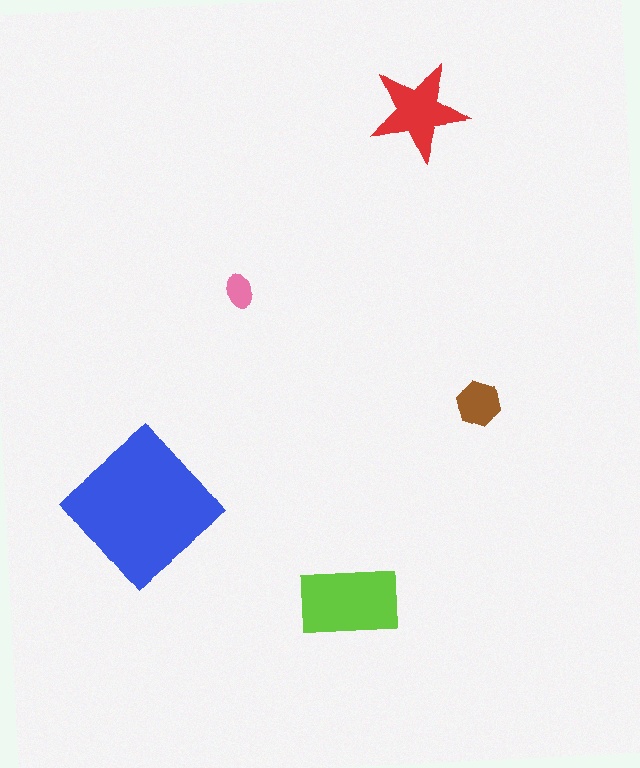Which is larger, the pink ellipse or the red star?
The red star.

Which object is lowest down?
The lime rectangle is bottommost.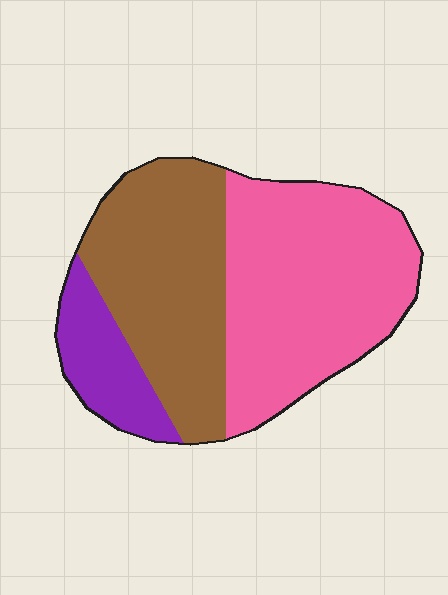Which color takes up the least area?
Purple, at roughly 15%.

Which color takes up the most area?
Pink, at roughly 50%.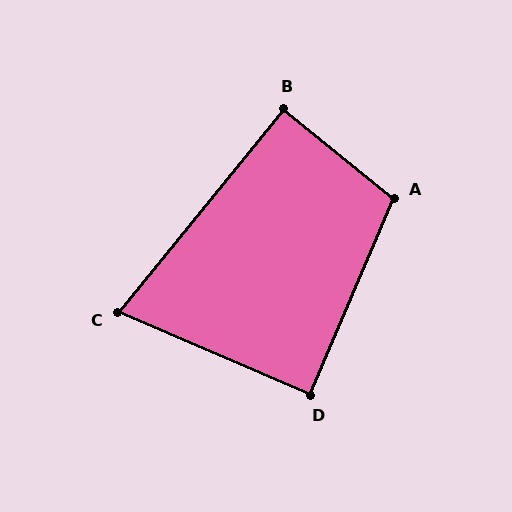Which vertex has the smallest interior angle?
C, at approximately 74 degrees.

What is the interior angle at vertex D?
Approximately 90 degrees (approximately right).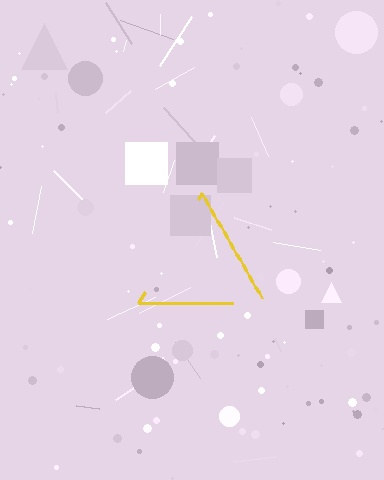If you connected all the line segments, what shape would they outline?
They would outline a triangle.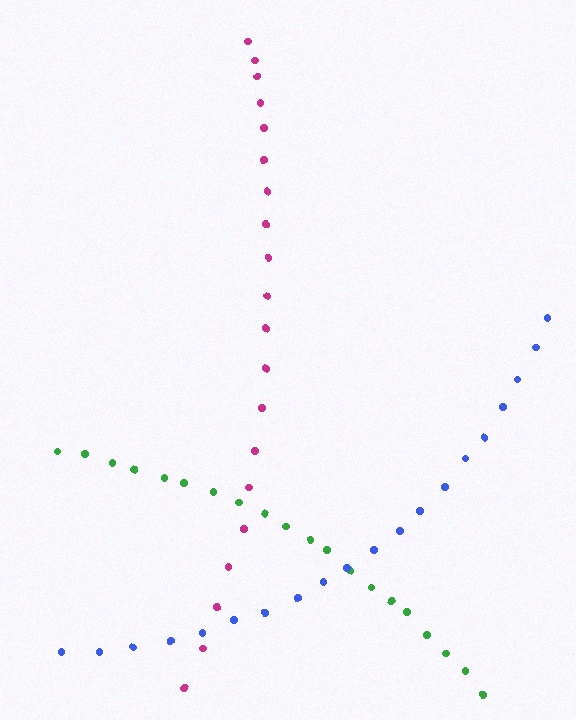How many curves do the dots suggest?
There are 3 distinct paths.